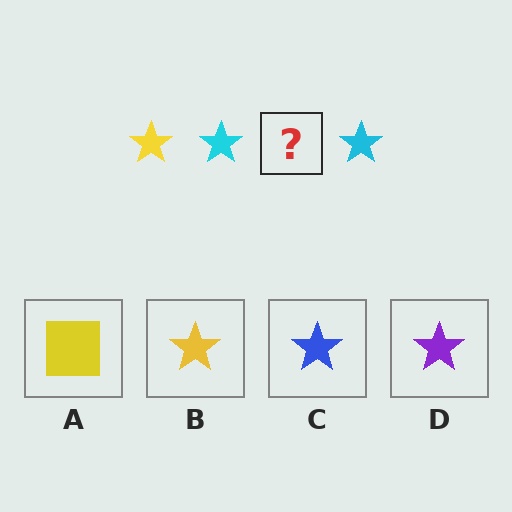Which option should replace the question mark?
Option B.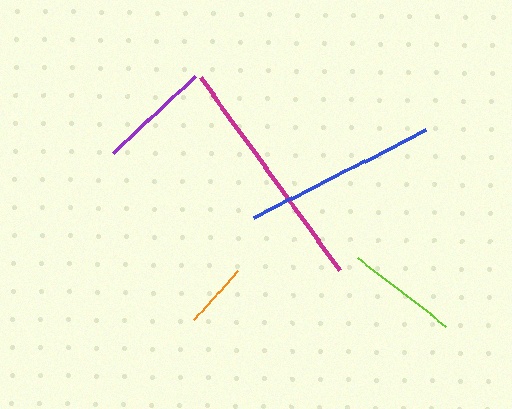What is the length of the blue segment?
The blue segment is approximately 193 pixels long.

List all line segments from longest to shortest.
From longest to shortest: magenta, blue, purple, lime, orange.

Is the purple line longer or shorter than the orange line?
The purple line is longer than the orange line.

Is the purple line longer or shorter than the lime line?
The purple line is longer than the lime line.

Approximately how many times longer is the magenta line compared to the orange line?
The magenta line is approximately 3.6 times the length of the orange line.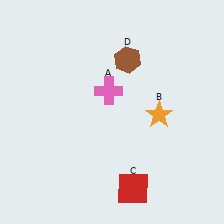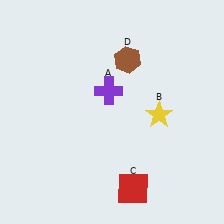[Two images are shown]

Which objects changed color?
A changed from pink to purple. B changed from orange to yellow.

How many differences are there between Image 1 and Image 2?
There are 2 differences between the two images.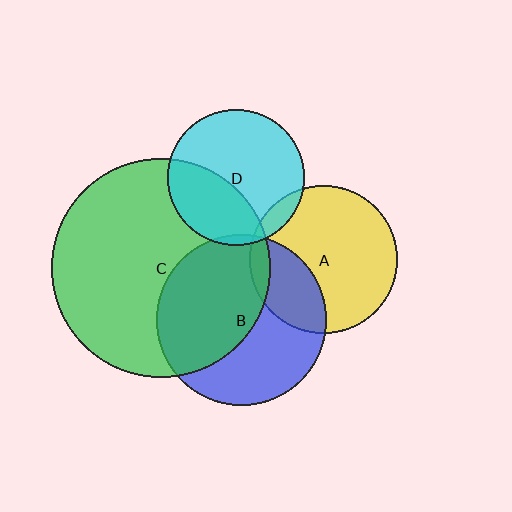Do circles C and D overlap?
Yes.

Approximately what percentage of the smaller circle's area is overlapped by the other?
Approximately 35%.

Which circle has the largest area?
Circle C (green).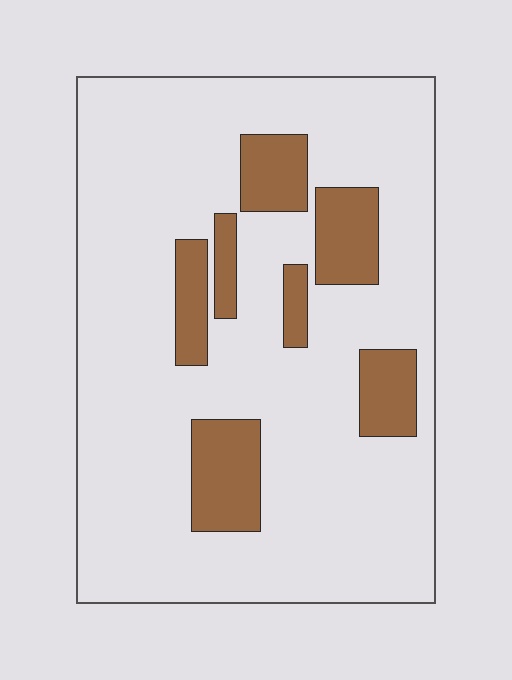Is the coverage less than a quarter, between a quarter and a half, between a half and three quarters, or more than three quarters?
Less than a quarter.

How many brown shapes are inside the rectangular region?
7.